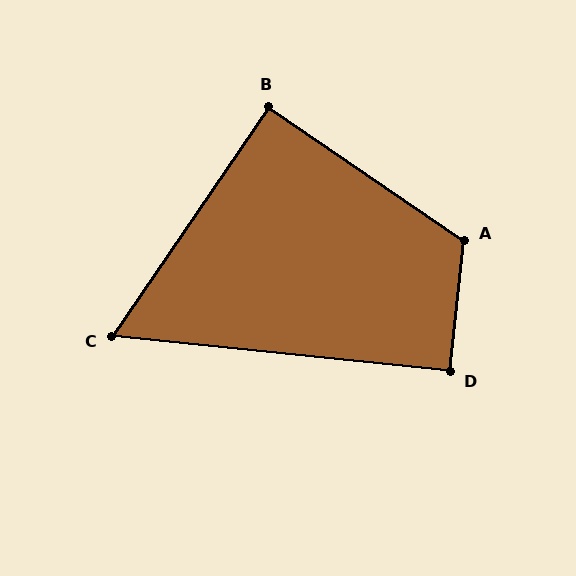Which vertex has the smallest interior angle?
C, at approximately 62 degrees.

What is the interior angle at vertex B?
Approximately 90 degrees (approximately right).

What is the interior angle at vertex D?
Approximately 90 degrees (approximately right).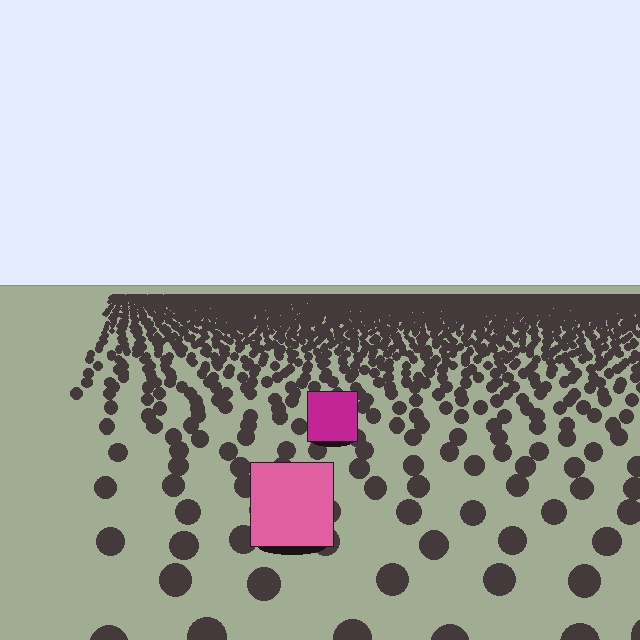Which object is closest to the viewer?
The pink square is closest. The texture marks near it are larger and more spread out.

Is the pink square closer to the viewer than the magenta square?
Yes. The pink square is closer — you can tell from the texture gradient: the ground texture is coarser near it.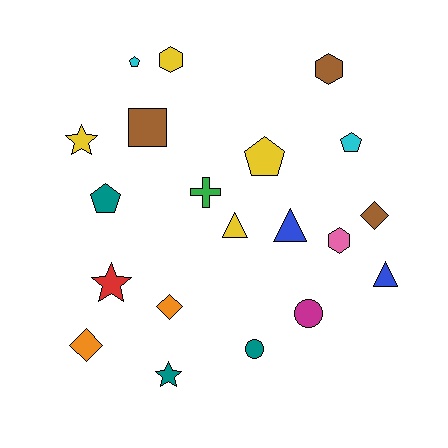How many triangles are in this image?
There are 3 triangles.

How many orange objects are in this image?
There are 2 orange objects.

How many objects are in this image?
There are 20 objects.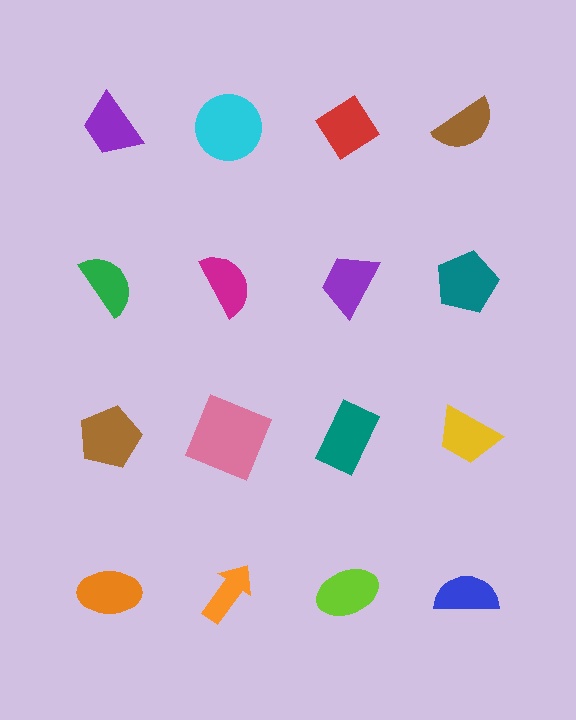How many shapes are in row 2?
4 shapes.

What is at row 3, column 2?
A pink square.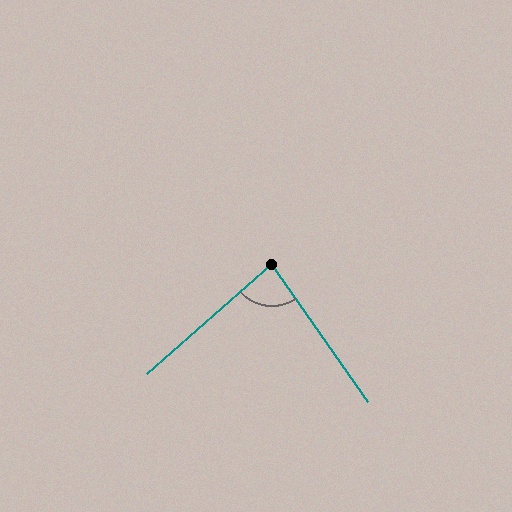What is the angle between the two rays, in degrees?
Approximately 84 degrees.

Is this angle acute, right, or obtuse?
It is acute.